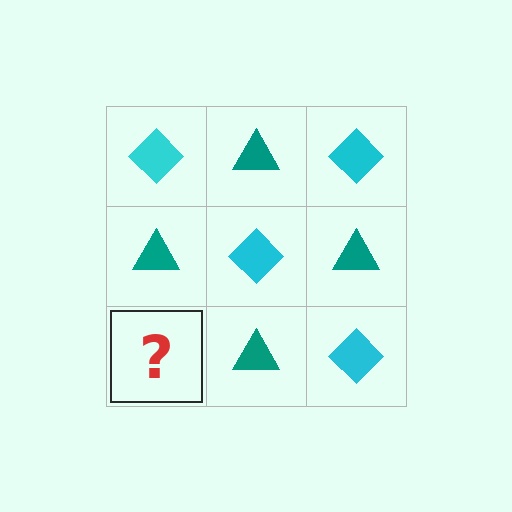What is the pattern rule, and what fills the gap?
The rule is that it alternates cyan diamond and teal triangle in a checkerboard pattern. The gap should be filled with a cyan diamond.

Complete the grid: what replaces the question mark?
The question mark should be replaced with a cyan diamond.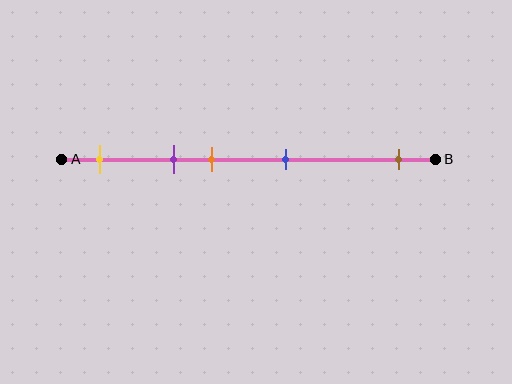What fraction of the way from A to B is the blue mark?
The blue mark is approximately 60% (0.6) of the way from A to B.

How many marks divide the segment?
There are 5 marks dividing the segment.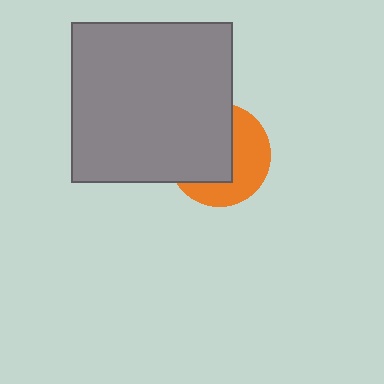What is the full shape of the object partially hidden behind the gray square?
The partially hidden object is an orange circle.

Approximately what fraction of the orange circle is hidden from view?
Roughly 55% of the orange circle is hidden behind the gray square.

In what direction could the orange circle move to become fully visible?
The orange circle could move toward the lower-right. That would shift it out from behind the gray square entirely.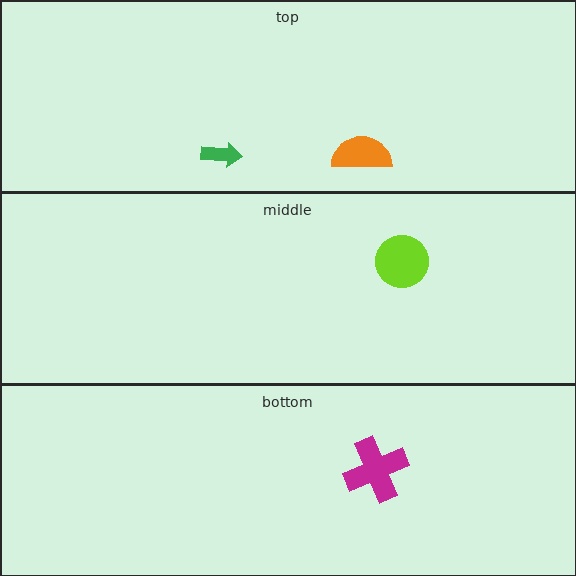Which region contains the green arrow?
The top region.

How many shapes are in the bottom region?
1.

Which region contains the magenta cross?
The bottom region.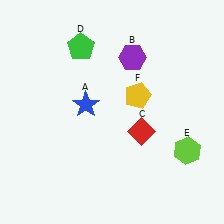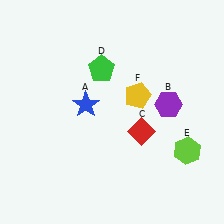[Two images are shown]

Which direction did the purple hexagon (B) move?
The purple hexagon (B) moved down.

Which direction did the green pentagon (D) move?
The green pentagon (D) moved down.